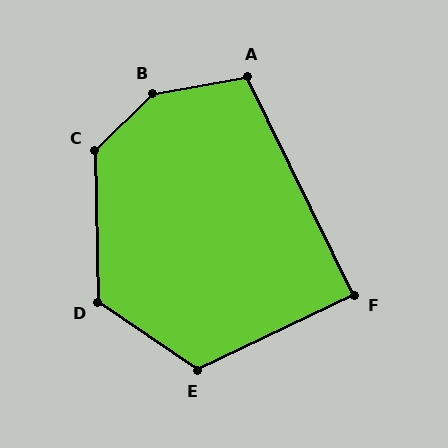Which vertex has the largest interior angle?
B, at approximately 145 degrees.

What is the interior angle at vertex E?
Approximately 120 degrees (obtuse).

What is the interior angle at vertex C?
Approximately 133 degrees (obtuse).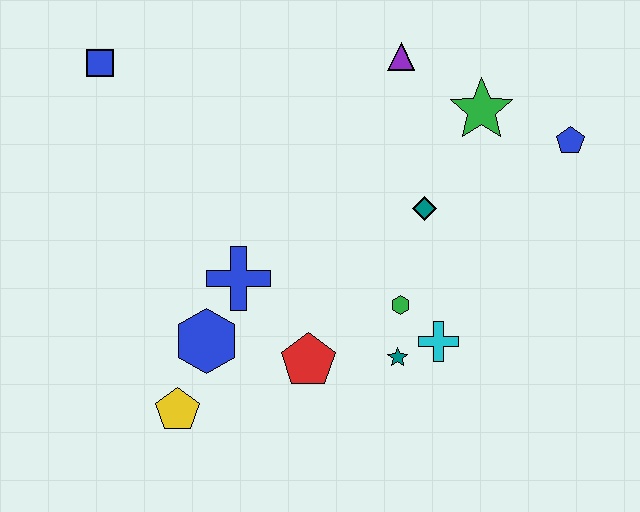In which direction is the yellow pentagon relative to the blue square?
The yellow pentagon is below the blue square.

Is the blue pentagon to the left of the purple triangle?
No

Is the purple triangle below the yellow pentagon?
No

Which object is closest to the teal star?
The cyan cross is closest to the teal star.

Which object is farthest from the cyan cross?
The blue square is farthest from the cyan cross.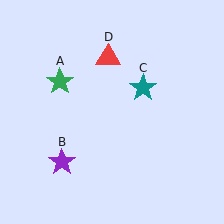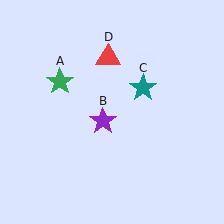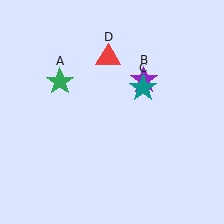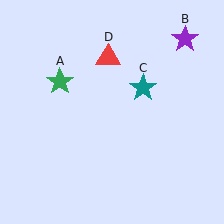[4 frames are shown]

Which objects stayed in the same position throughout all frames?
Green star (object A) and teal star (object C) and red triangle (object D) remained stationary.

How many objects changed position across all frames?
1 object changed position: purple star (object B).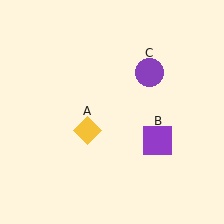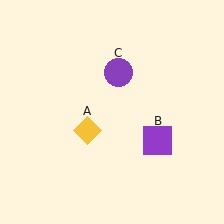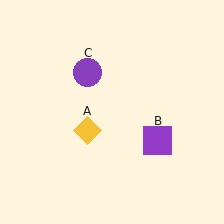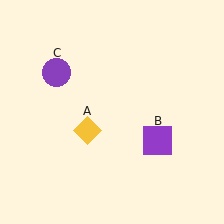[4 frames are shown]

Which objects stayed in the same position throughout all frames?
Yellow diamond (object A) and purple square (object B) remained stationary.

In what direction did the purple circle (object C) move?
The purple circle (object C) moved left.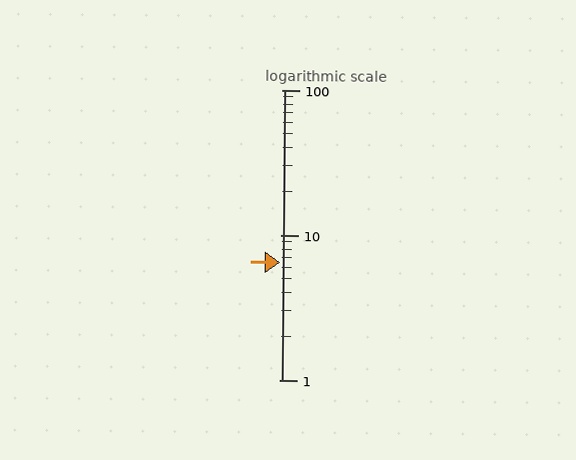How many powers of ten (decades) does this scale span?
The scale spans 2 decades, from 1 to 100.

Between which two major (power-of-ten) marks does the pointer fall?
The pointer is between 1 and 10.